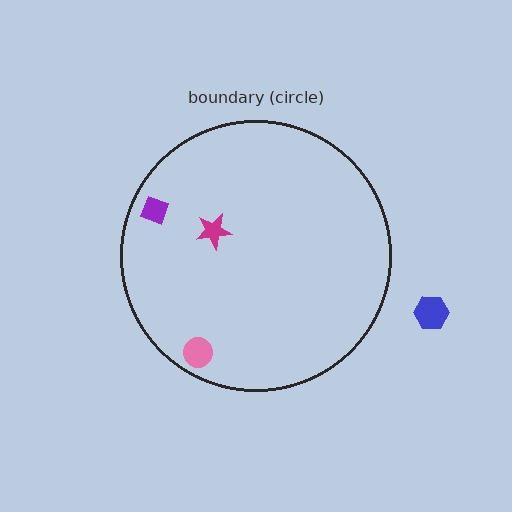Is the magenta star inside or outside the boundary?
Inside.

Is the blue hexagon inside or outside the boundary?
Outside.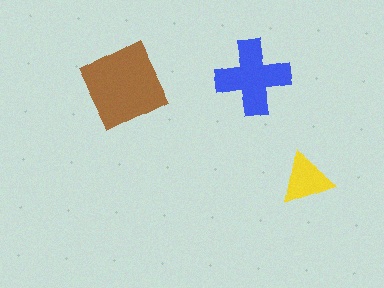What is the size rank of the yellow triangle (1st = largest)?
3rd.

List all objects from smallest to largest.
The yellow triangle, the blue cross, the brown square.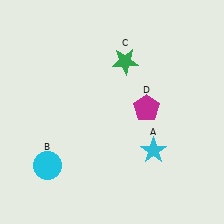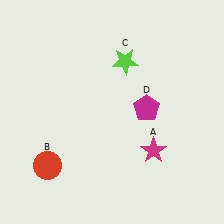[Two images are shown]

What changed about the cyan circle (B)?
In Image 1, B is cyan. In Image 2, it changed to red.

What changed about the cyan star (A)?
In Image 1, A is cyan. In Image 2, it changed to magenta.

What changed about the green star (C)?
In Image 1, C is green. In Image 2, it changed to lime.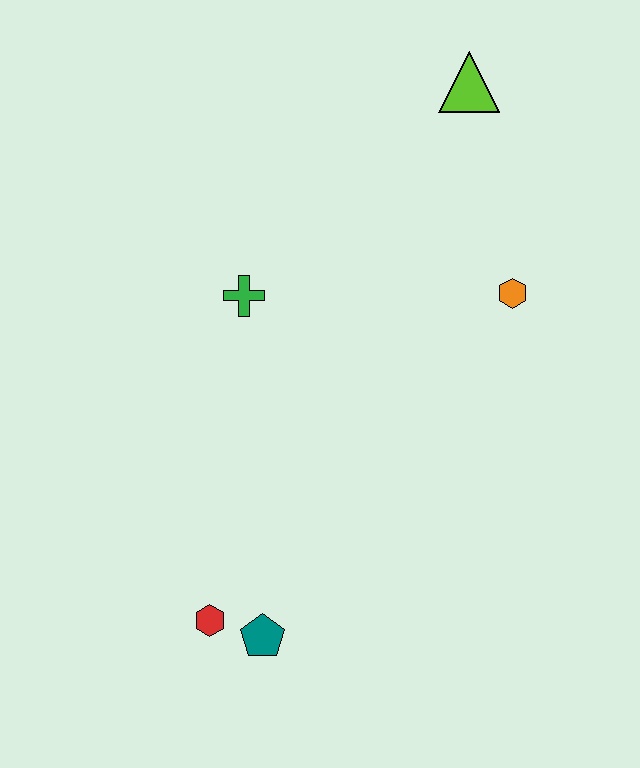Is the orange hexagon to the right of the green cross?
Yes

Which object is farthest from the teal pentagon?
The lime triangle is farthest from the teal pentagon.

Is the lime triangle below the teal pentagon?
No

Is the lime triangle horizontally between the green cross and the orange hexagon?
Yes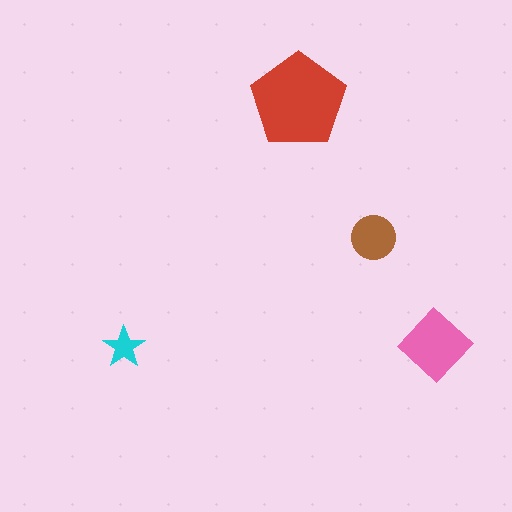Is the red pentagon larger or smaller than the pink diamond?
Larger.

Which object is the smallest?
The cyan star.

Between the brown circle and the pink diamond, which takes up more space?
The pink diamond.